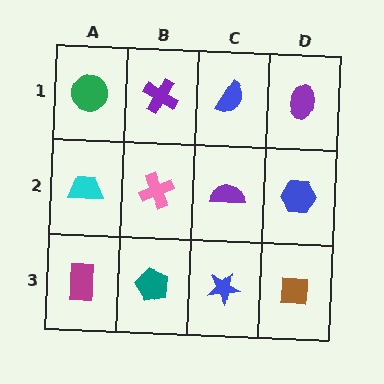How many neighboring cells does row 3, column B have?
3.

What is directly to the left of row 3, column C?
A teal pentagon.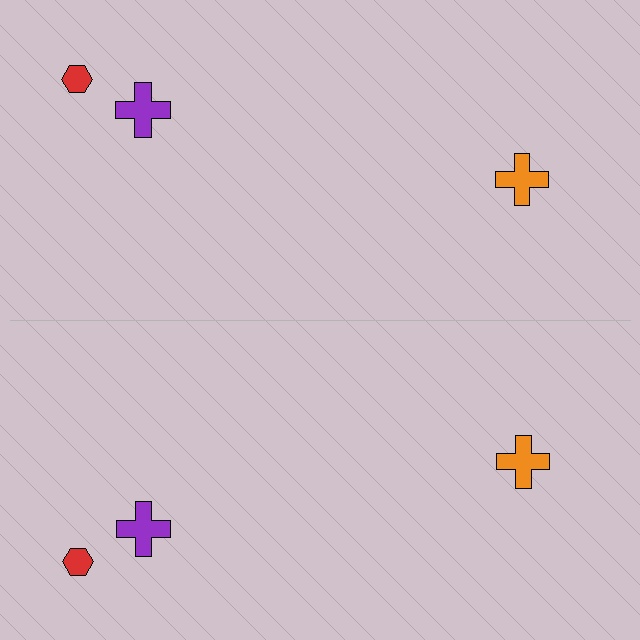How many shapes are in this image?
There are 6 shapes in this image.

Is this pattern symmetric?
Yes, this pattern has bilateral (reflection) symmetry.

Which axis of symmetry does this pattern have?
The pattern has a horizontal axis of symmetry running through the center of the image.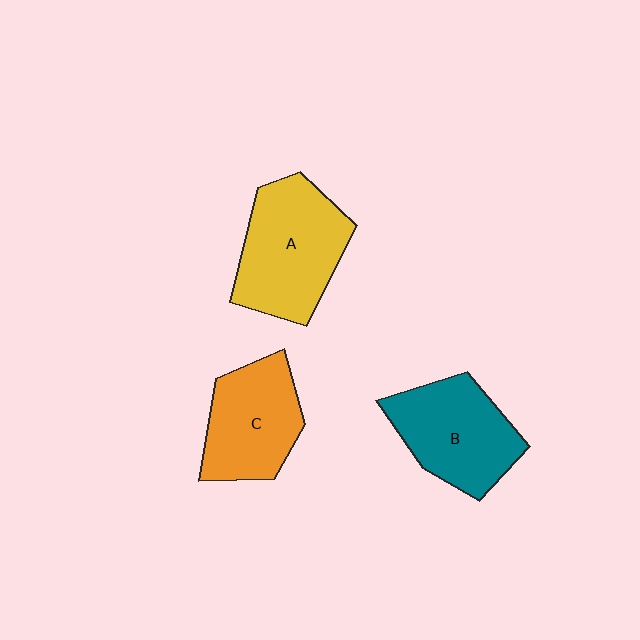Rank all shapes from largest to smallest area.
From largest to smallest: A (yellow), B (teal), C (orange).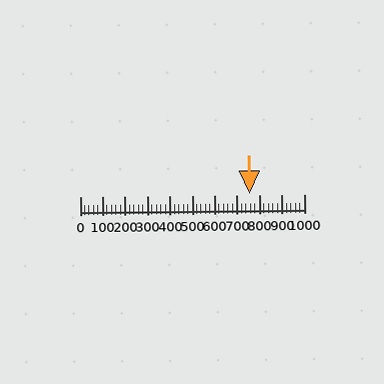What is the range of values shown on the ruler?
The ruler shows values from 0 to 1000.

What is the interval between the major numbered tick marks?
The major tick marks are spaced 100 units apart.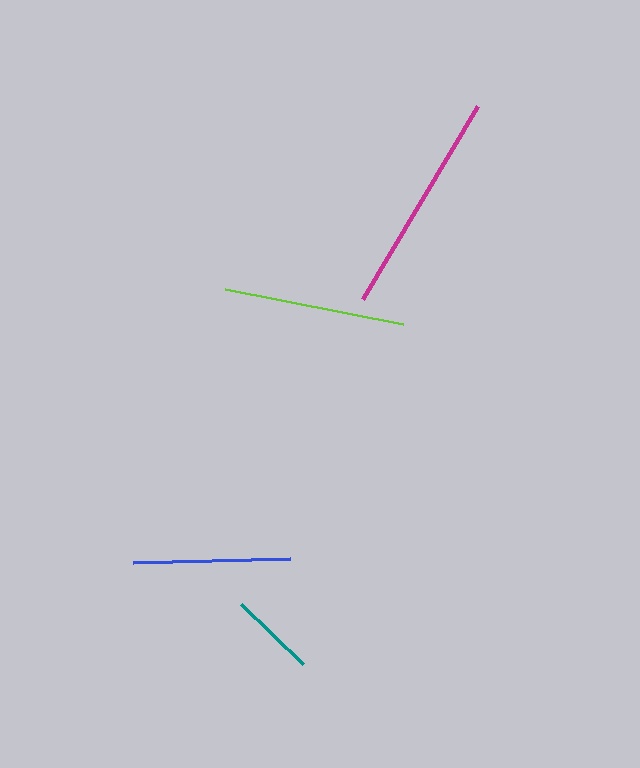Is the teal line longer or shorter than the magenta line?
The magenta line is longer than the teal line.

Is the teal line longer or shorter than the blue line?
The blue line is longer than the teal line.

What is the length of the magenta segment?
The magenta segment is approximately 225 pixels long.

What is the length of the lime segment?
The lime segment is approximately 182 pixels long.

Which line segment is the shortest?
The teal line is the shortest at approximately 86 pixels.